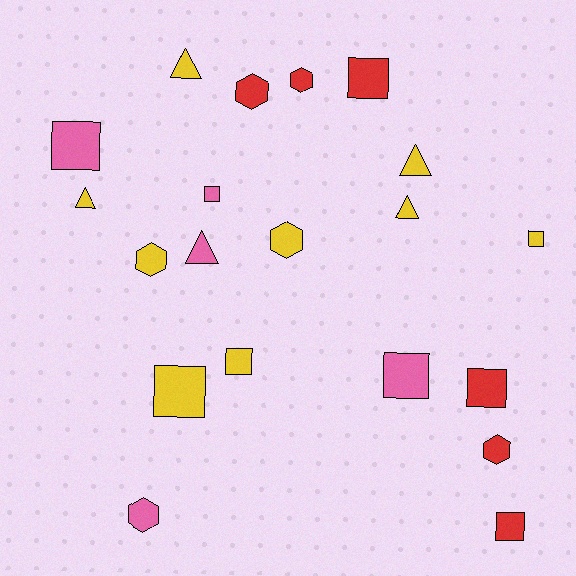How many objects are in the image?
There are 20 objects.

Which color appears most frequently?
Yellow, with 9 objects.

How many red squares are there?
There are 3 red squares.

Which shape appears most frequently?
Square, with 9 objects.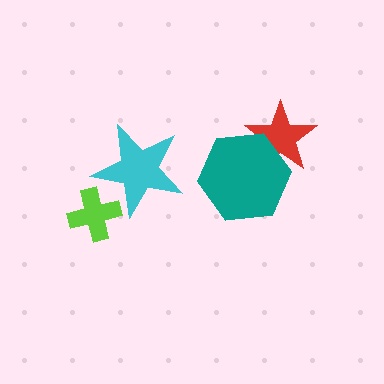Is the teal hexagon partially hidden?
No, no other shape covers it.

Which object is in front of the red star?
The teal hexagon is in front of the red star.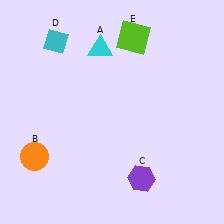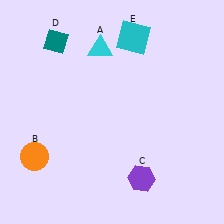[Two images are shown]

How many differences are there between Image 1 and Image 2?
There are 2 differences between the two images.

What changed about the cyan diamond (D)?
In Image 1, D is cyan. In Image 2, it changed to teal.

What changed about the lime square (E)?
In Image 1, E is lime. In Image 2, it changed to cyan.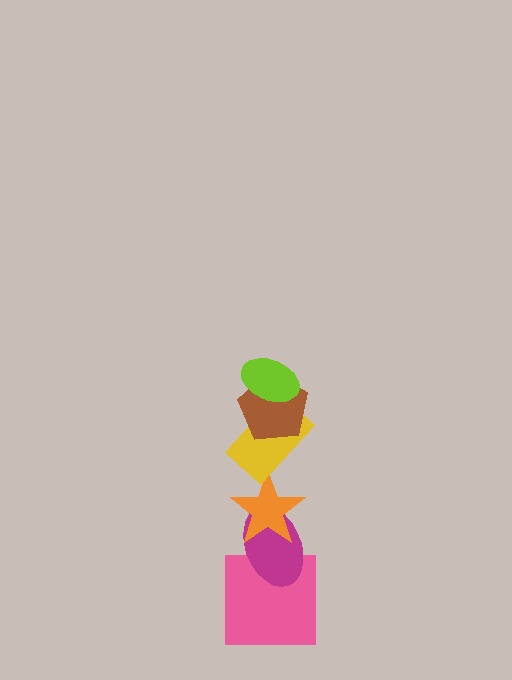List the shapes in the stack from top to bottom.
From top to bottom: the lime ellipse, the brown pentagon, the yellow rectangle, the orange star, the magenta ellipse, the pink square.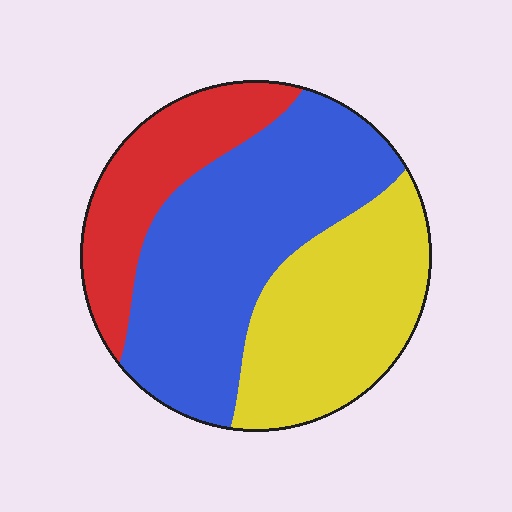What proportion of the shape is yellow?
Yellow covers 33% of the shape.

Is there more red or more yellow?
Yellow.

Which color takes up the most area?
Blue, at roughly 45%.